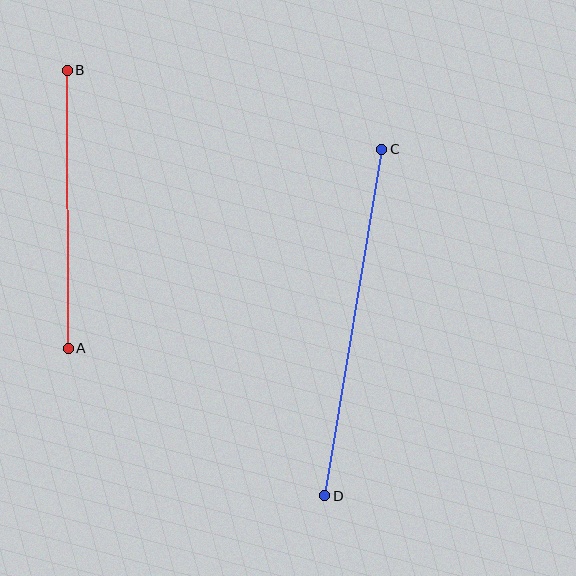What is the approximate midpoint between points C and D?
The midpoint is at approximately (353, 323) pixels.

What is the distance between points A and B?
The distance is approximately 278 pixels.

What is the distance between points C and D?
The distance is approximately 351 pixels.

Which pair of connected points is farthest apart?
Points C and D are farthest apart.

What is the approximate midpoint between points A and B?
The midpoint is at approximately (68, 209) pixels.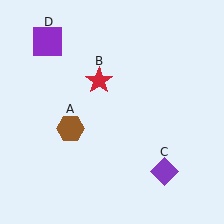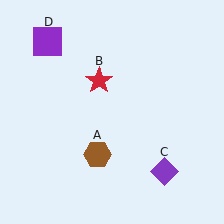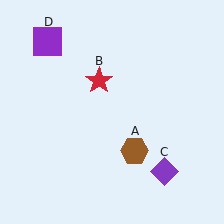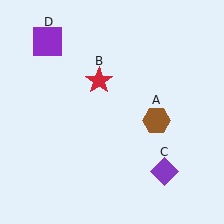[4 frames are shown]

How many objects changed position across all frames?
1 object changed position: brown hexagon (object A).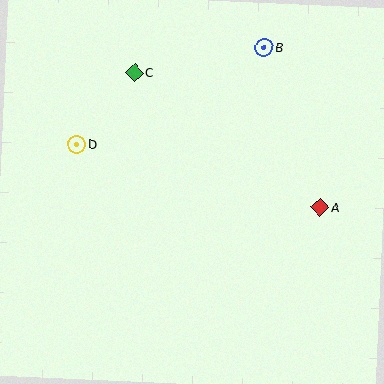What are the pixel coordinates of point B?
Point B is at (264, 47).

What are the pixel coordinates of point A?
Point A is at (320, 207).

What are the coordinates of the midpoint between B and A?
The midpoint between B and A is at (292, 127).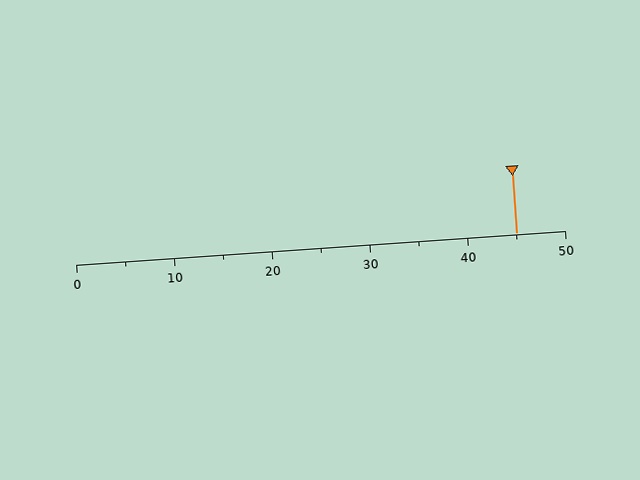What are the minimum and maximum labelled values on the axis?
The axis runs from 0 to 50.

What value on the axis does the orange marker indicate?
The marker indicates approximately 45.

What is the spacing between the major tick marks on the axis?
The major ticks are spaced 10 apart.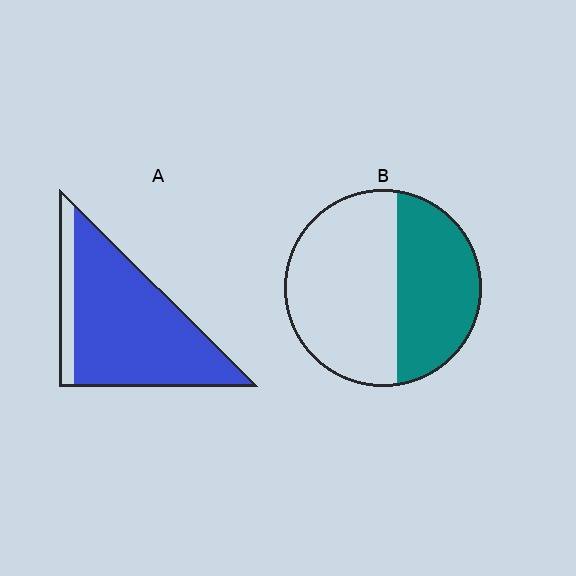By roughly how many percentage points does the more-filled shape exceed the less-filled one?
By roughly 45 percentage points (A over B).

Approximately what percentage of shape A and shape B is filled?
A is approximately 85% and B is approximately 40%.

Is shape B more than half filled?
No.